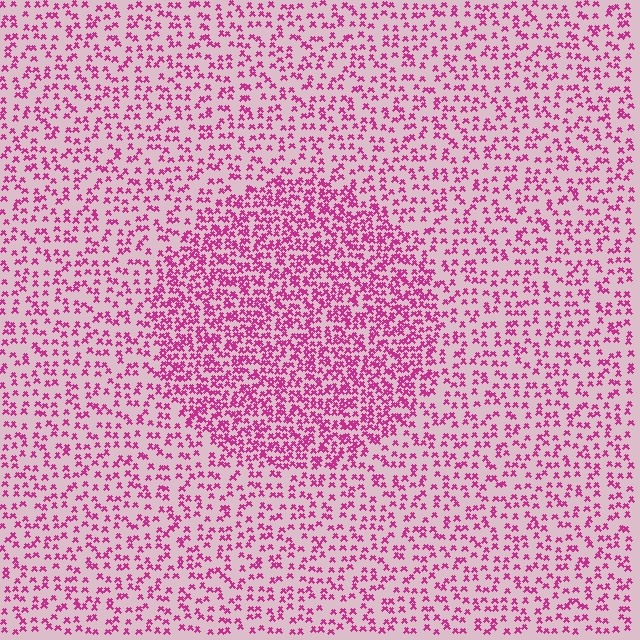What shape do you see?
I see a circle.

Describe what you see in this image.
The image contains small magenta elements arranged at two different densities. A circle-shaped region is visible where the elements are more densely packed than the surrounding area.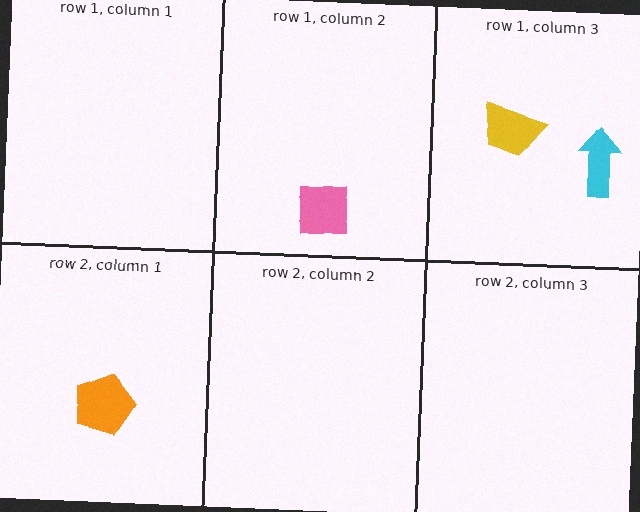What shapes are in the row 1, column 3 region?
The cyan arrow, the yellow trapezoid.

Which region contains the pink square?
The row 1, column 2 region.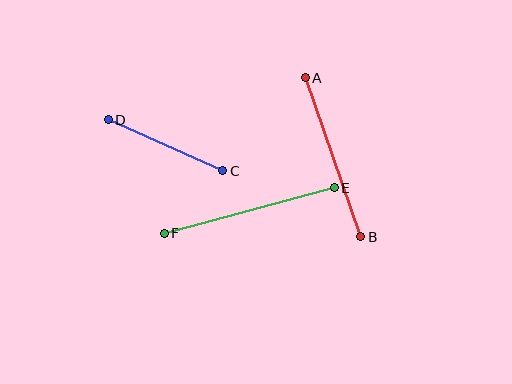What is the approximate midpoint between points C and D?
The midpoint is at approximately (165, 145) pixels.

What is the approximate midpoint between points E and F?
The midpoint is at approximately (249, 211) pixels.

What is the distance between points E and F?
The distance is approximately 176 pixels.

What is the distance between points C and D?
The distance is approximately 125 pixels.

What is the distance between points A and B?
The distance is approximately 168 pixels.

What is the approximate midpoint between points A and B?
The midpoint is at approximately (333, 157) pixels.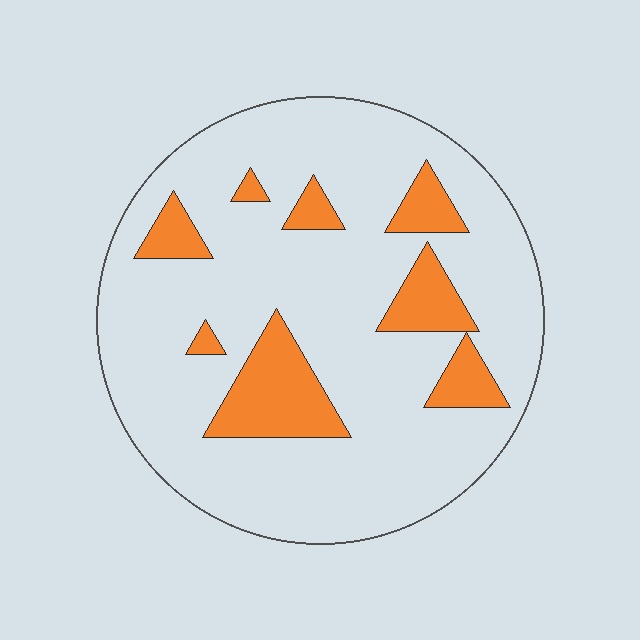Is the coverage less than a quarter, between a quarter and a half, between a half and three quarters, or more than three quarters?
Less than a quarter.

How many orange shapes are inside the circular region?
8.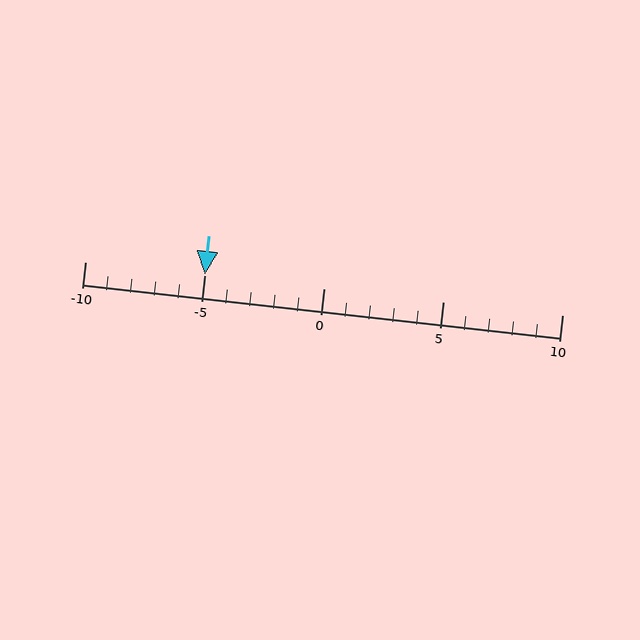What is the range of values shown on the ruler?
The ruler shows values from -10 to 10.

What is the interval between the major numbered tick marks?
The major tick marks are spaced 5 units apart.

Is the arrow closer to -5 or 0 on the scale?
The arrow is closer to -5.